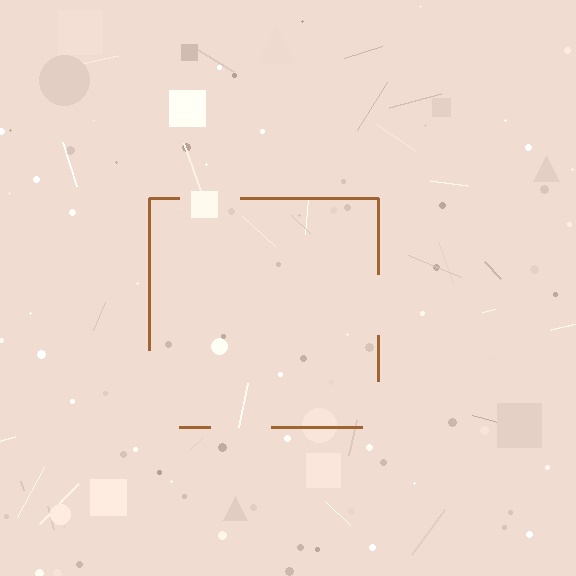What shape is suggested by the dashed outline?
The dashed outline suggests a square.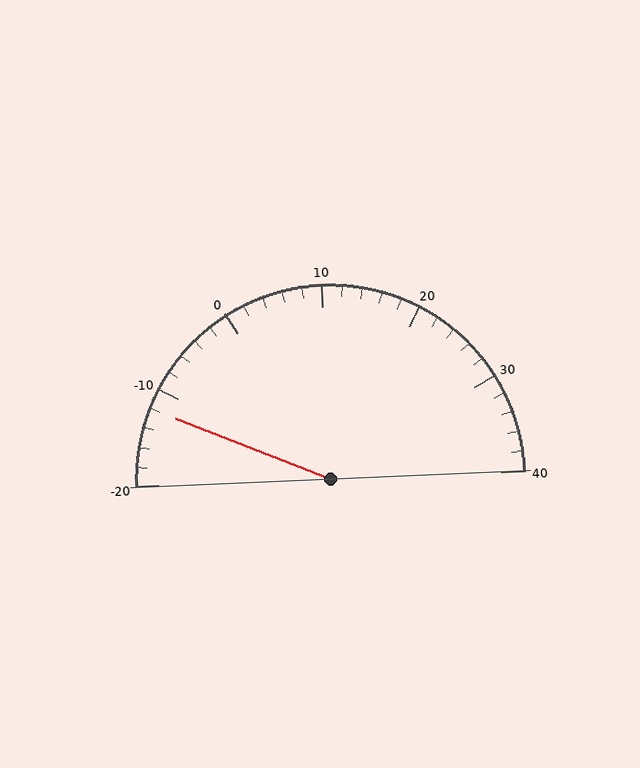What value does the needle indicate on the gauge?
The needle indicates approximately -12.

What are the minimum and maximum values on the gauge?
The gauge ranges from -20 to 40.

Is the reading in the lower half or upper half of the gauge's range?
The reading is in the lower half of the range (-20 to 40).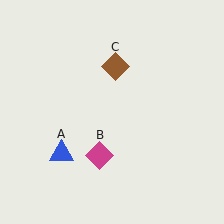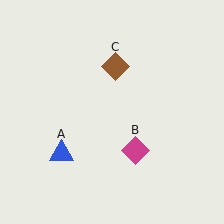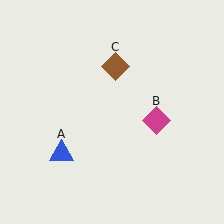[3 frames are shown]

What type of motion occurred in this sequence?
The magenta diamond (object B) rotated counterclockwise around the center of the scene.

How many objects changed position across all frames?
1 object changed position: magenta diamond (object B).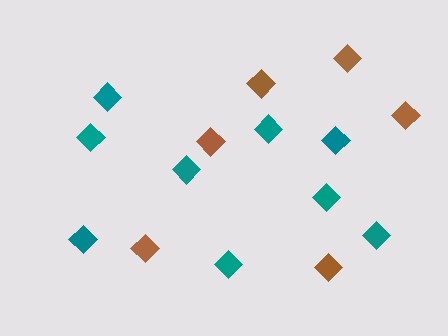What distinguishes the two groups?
There are 2 groups: one group of brown diamonds (6) and one group of teal diamonds (9).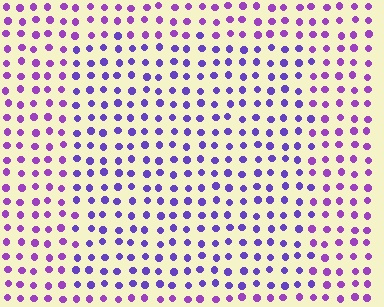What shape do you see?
I see a rectangle.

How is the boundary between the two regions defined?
The boundary is defined purely by a slight shift in hue (about 26 degrees). Spacing, size, and orientation are identical on both sides.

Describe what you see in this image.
The image is filled with small purple elements in a uniform arrangement. A rectangle-shaped region is visible where the elements are tinted to a slightly different hue, forming a subtle color boundary.